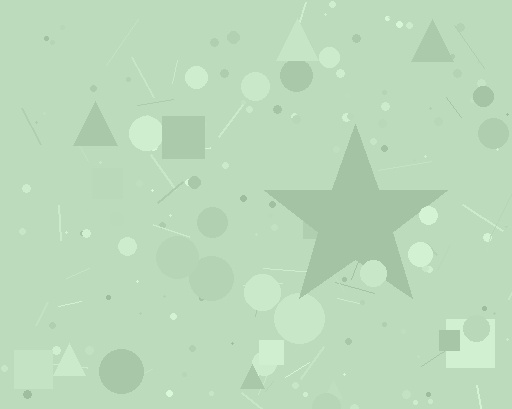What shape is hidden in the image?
A star is hidden in the image.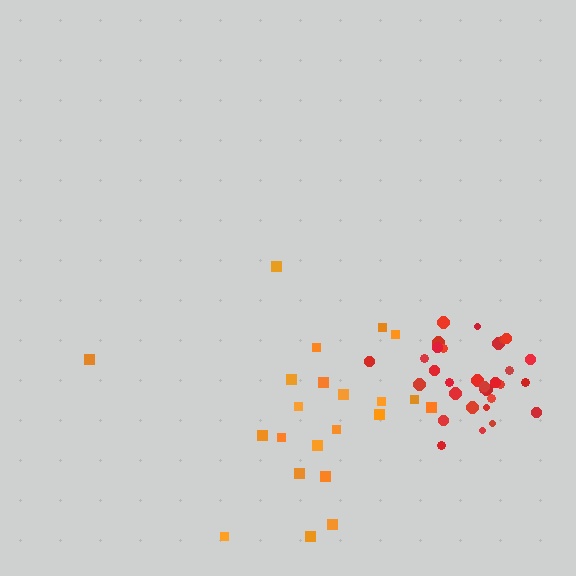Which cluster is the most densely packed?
Red.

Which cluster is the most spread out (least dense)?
Orange.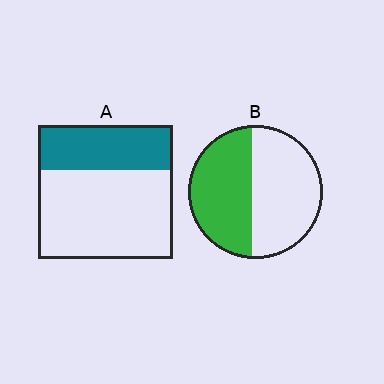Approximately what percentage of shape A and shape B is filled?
A is approximately 35% and B is approximately 45%.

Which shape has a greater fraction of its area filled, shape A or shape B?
Shape B.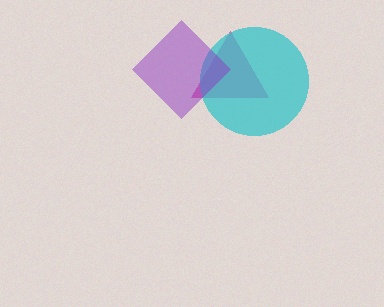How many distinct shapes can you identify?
There are 3 distinct shapes: a magenta triangle, a cyan circle, a purple diamond.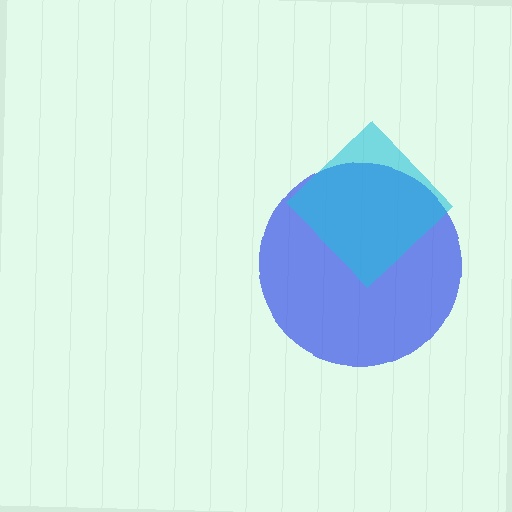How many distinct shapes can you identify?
There are 2 distinct shapes: a blue circle, a cyan diamond.